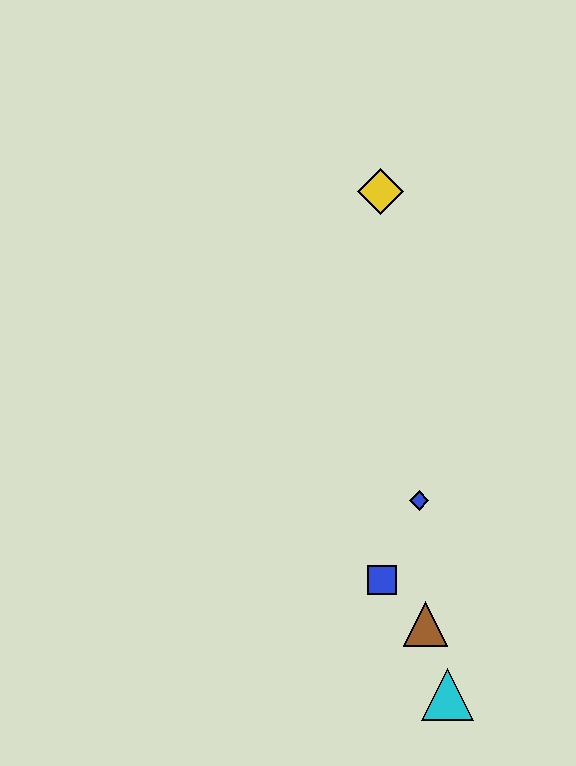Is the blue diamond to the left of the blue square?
No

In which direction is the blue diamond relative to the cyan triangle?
The blue diamond is above the cyan triangle.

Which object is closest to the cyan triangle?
The brown triangle is closest to the cyan triangle.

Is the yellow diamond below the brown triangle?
No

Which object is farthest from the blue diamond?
The yellow diamond is farthest from the blue diamond.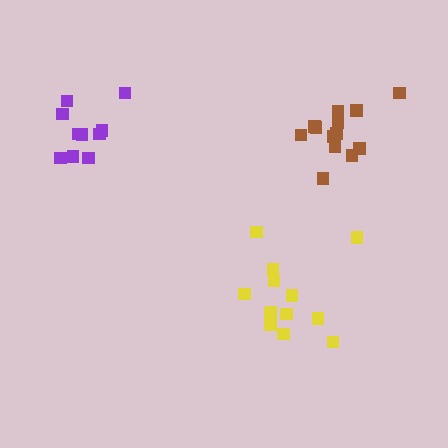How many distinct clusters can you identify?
There are 3 distinct clusters.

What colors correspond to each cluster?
The clusters are colored: brown, purple, yellow.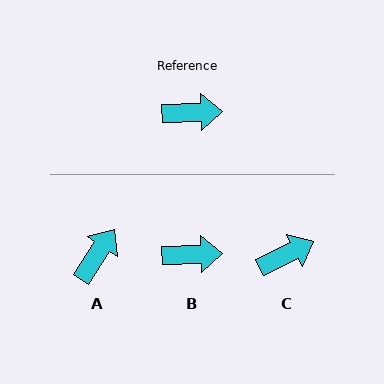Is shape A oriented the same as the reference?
No, it is off by about 54 degrees.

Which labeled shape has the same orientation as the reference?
B.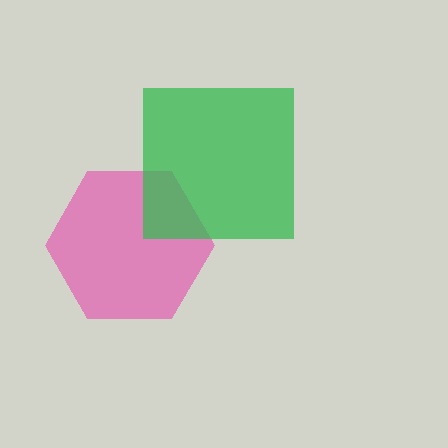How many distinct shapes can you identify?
There are 2 distinct shapes: a pink hexagon, a green square.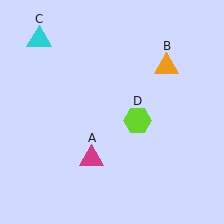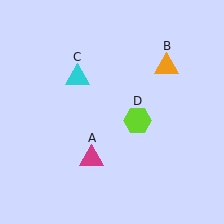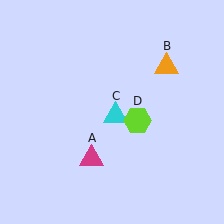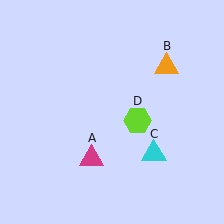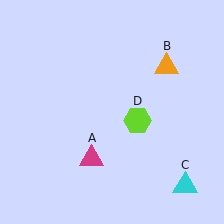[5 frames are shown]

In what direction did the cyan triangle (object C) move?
The cyan triangle (object C) moved down and to the right.